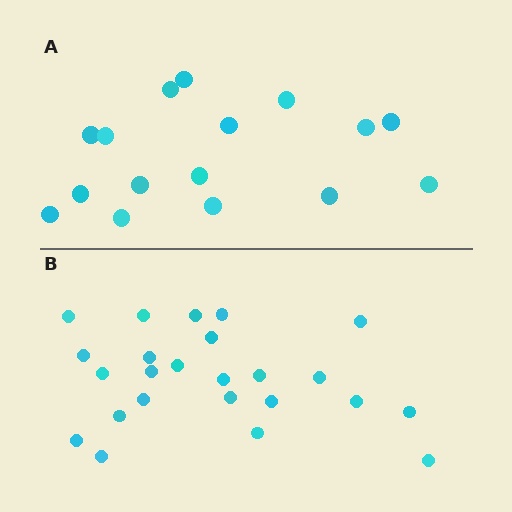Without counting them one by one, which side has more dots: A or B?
Region B (the bottom region) has more dots.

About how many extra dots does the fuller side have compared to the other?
Region B has roughly 8 or so more dots than region A.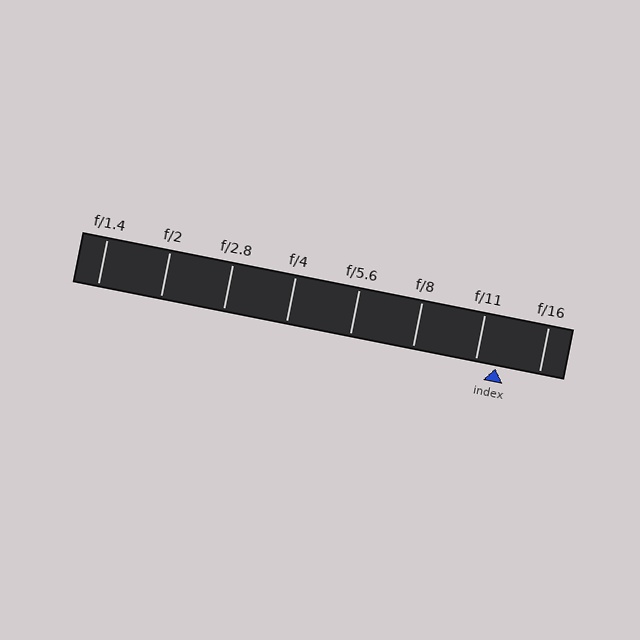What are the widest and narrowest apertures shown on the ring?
The widest aperture shown is f/1.4 and the narrowest is f/16.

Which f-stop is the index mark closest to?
The index mark is closest to f/11.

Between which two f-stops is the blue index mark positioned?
The index mark is between f/11 and f/16.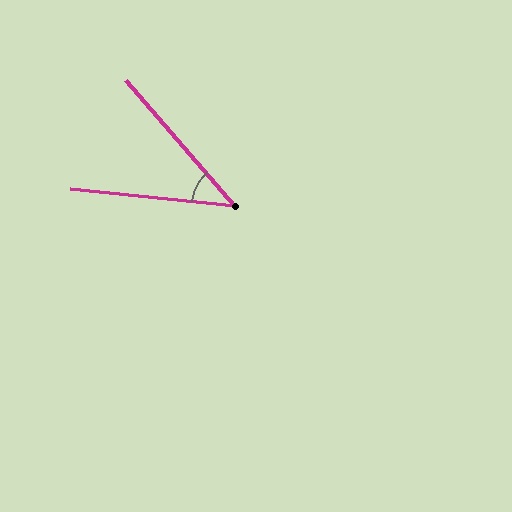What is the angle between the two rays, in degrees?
Approximately 43 degrees.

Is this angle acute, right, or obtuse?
It is acute.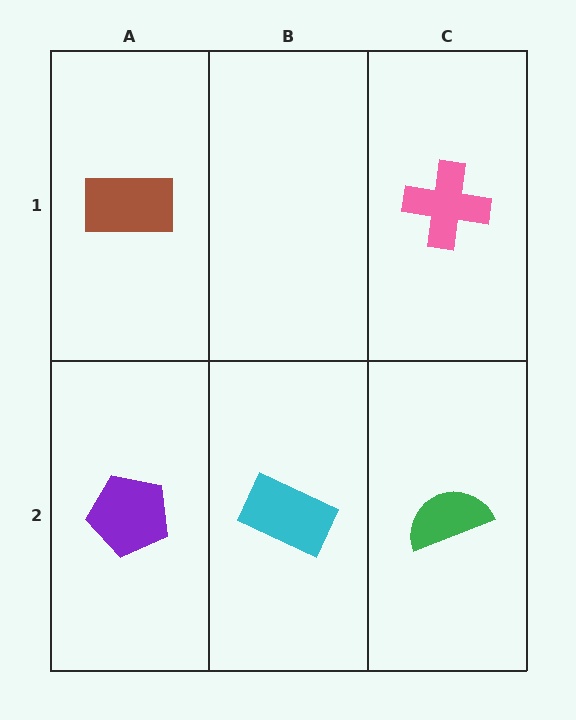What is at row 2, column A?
A purple pentagon.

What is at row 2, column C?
A green semicircle.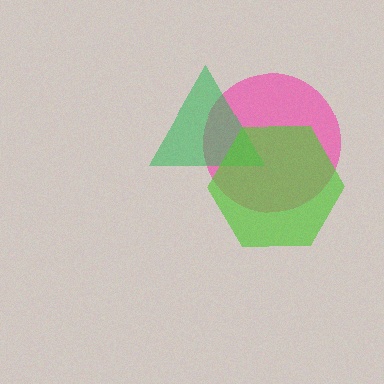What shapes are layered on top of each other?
The layered shapes are: a pink circle, a green triangle, a lime hexagon.